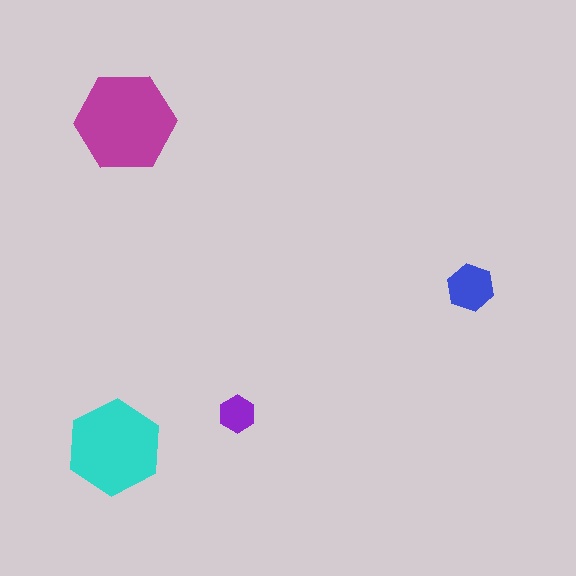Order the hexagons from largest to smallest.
the magenta one, the cyan one, the blue one, the purple one.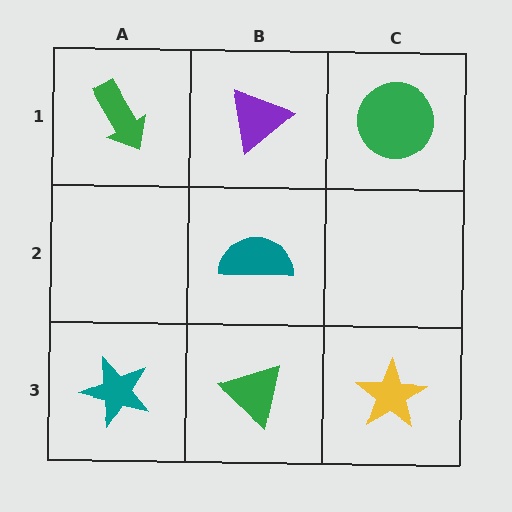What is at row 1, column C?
A green circle.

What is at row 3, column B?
A green triangle.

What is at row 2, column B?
A teal semicircle.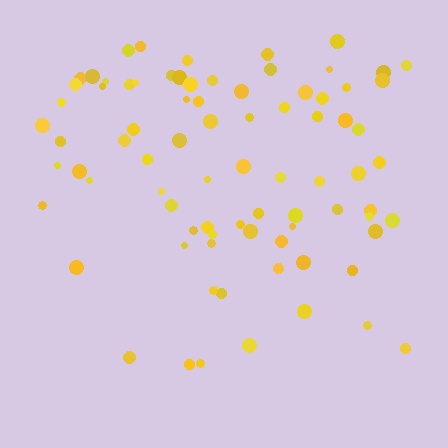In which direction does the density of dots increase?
From bottom to top, with the top side densest.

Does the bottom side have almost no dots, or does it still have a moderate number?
Still a moderate number, just noticeably fewer than the top.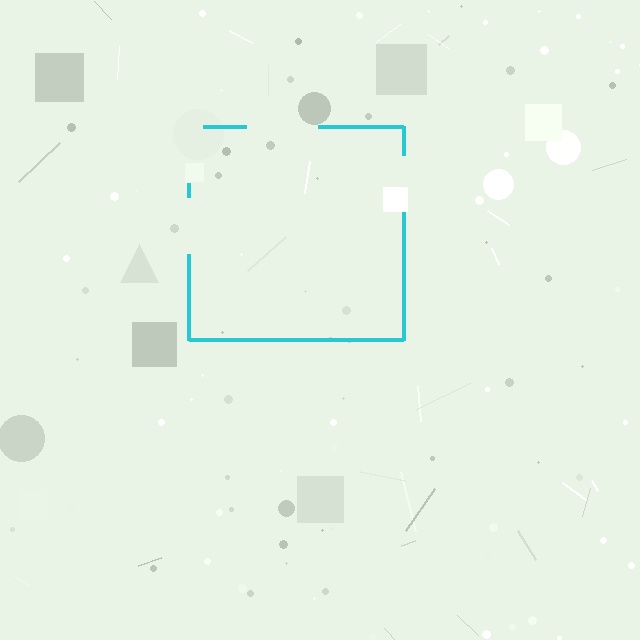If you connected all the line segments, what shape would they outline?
They would outline a square.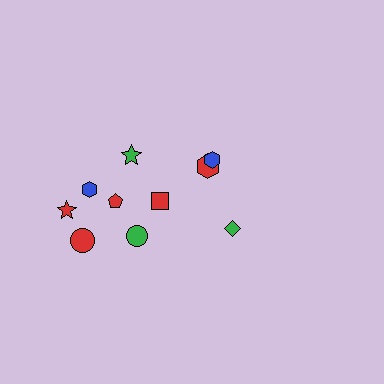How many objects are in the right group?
There are 3 objects.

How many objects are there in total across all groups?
There are 10 objects.